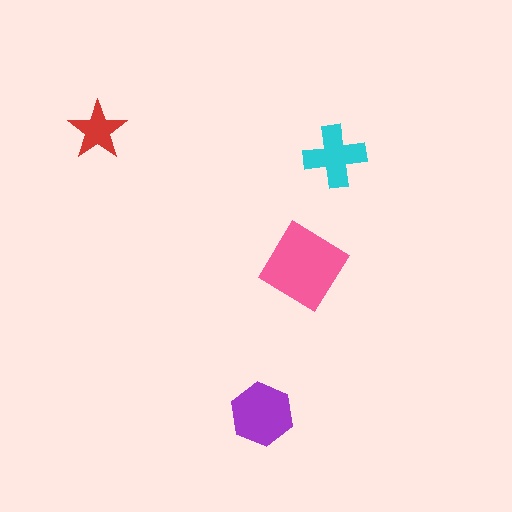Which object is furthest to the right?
The cyan cross is rightmost.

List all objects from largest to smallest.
The pink diamond, the purple hexagon, the cyan cross, the red star.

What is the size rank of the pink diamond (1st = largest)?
1st.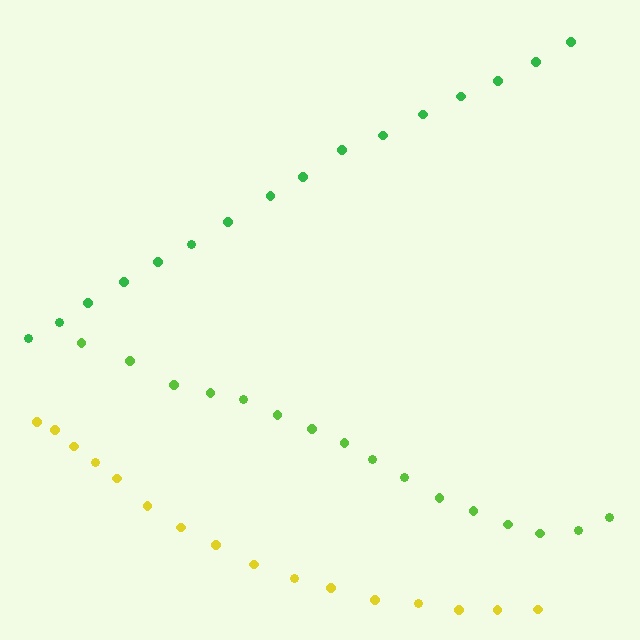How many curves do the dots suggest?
There are 3 distinct paths.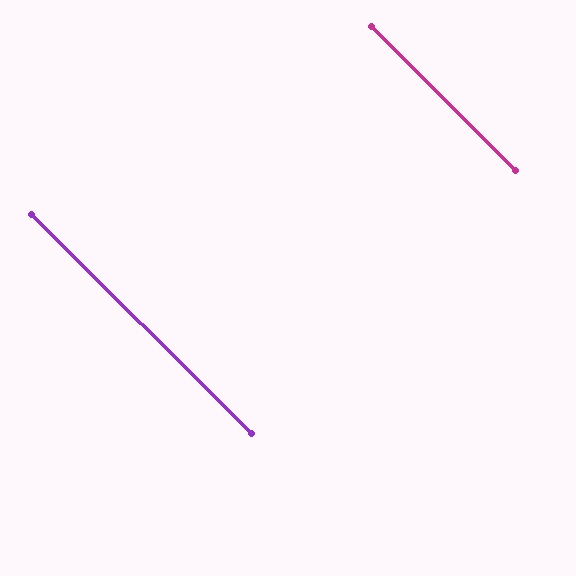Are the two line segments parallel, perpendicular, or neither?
Parallel — their directions differ by only 0.2°.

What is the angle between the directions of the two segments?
Approximately 0 degrees.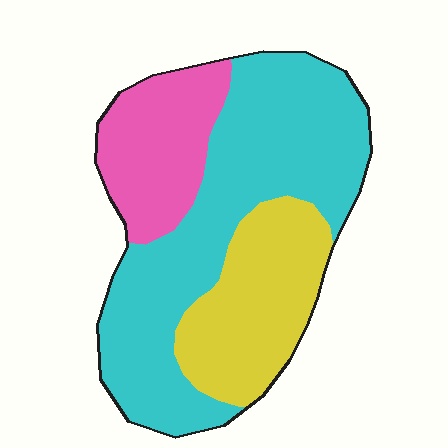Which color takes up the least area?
Pink, at roughly 20%.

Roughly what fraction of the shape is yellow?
Yellow takes up about one quarter (1/4) of the shape.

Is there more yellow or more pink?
Yellow.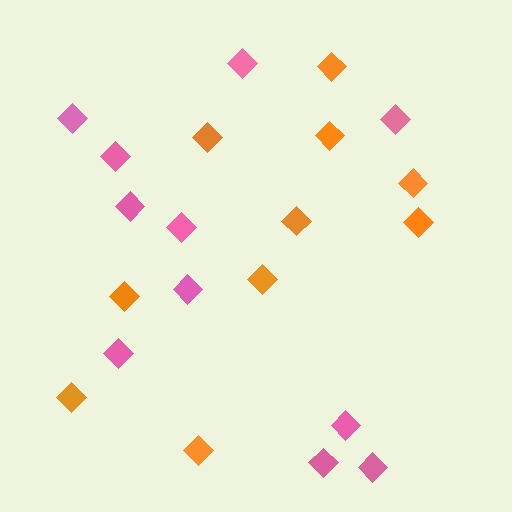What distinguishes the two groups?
There are 2 groups: one group of pink diamonds (11) and one group of orange diamonds (10).